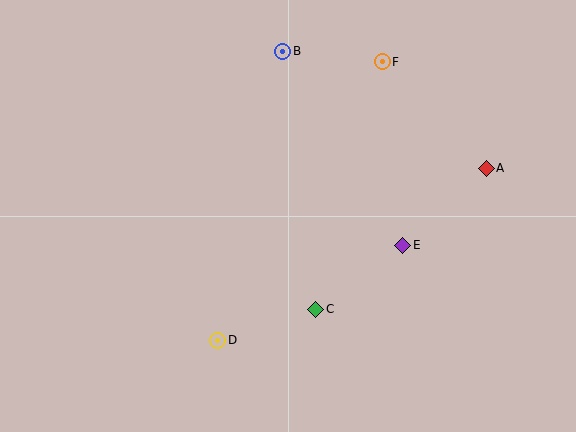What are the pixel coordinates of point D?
Point D is at (218, 340).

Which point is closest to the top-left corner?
Point B is closest to the top-left corner.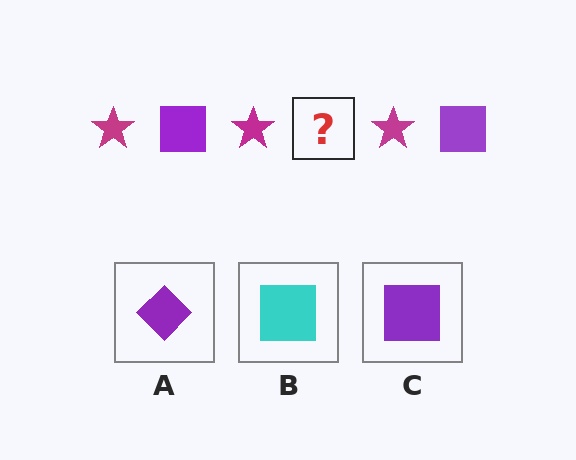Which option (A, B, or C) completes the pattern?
C.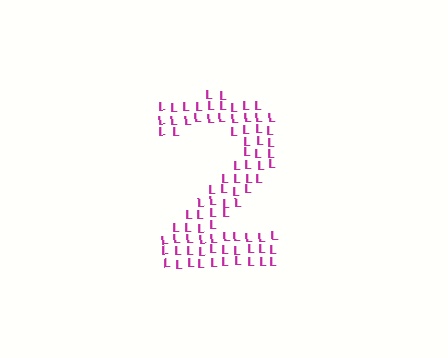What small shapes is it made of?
It is made of small letter L's.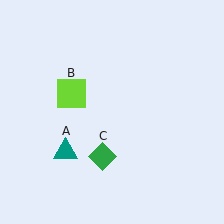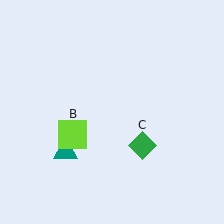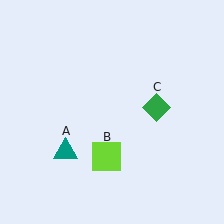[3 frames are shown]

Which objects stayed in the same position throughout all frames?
Teal triangle (object A) remained stationary.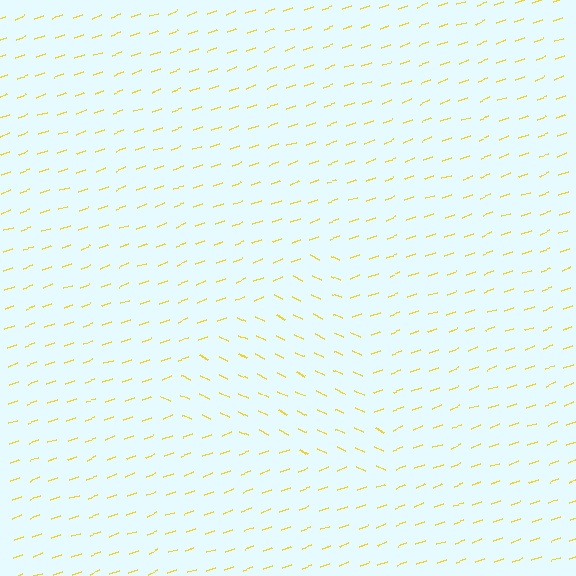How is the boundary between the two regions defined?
The boundary is defined purely by a change in line orientation (approximately 45 degrees difference). All lines are the same color and thickness.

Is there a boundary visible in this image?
Yes, there is a texture boundary formed by a change in line orientation.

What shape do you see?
I see a triangle.